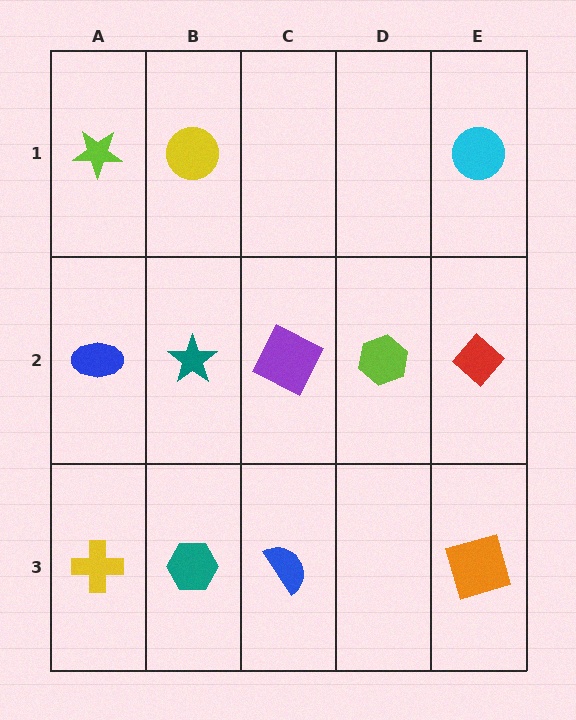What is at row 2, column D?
A lime hexagon.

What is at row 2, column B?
A teal star.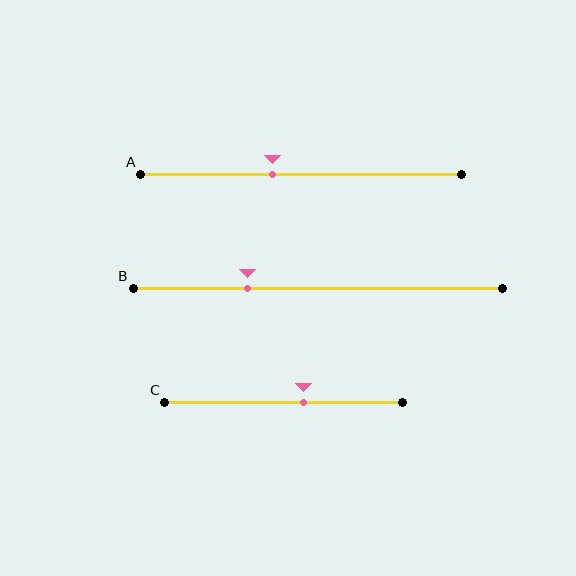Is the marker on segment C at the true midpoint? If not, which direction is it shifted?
No, the marker on segment C is shifted to the right by about 8% of the segment length.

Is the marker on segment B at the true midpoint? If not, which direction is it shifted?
No, the marker on segment B is shifted to the left by about 19% of the segment length.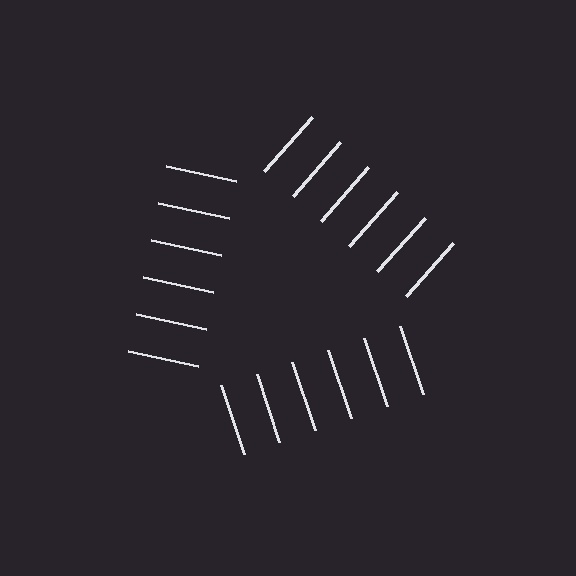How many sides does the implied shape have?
3 sides — the line-ends trace a triangle.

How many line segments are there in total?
18 — 6 along each of the 3 edges.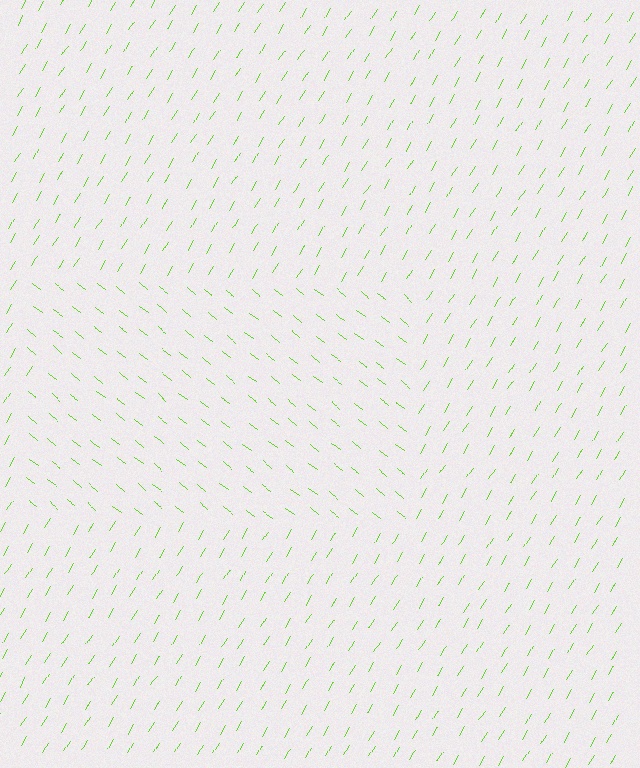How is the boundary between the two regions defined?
The boundary is defined purely by a change in line orientation (approximately 83 degrees difference). All lines are the same color and thickness.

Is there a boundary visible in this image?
Yes, there is a texture boundary formed by a change in line orientation.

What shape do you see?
I see a rectangle.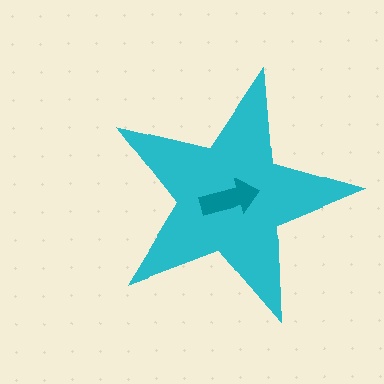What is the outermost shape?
The cyan star.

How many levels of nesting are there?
2.